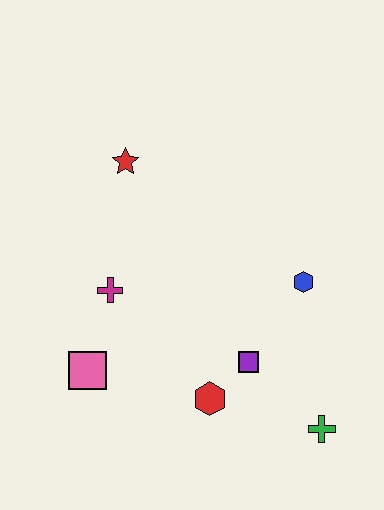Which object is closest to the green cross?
The purple square is closest to the green cross.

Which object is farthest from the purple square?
The red star is farthest from the purple square.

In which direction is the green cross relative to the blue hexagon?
The green cross is below the blue hexagon.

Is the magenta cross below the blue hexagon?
Yes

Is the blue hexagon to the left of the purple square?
No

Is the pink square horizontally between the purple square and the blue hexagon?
No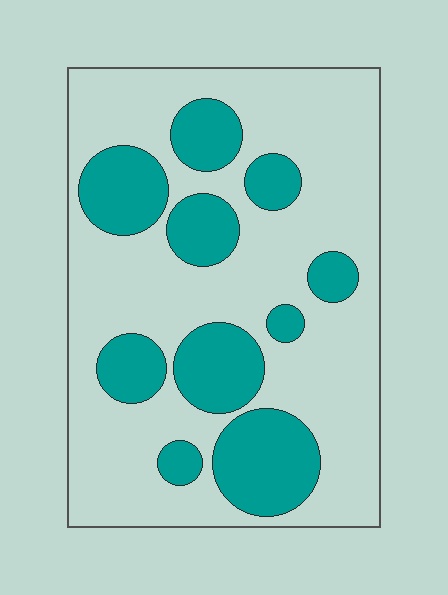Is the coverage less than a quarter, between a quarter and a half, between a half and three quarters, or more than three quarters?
Between a quarter and a half.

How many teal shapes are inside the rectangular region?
10.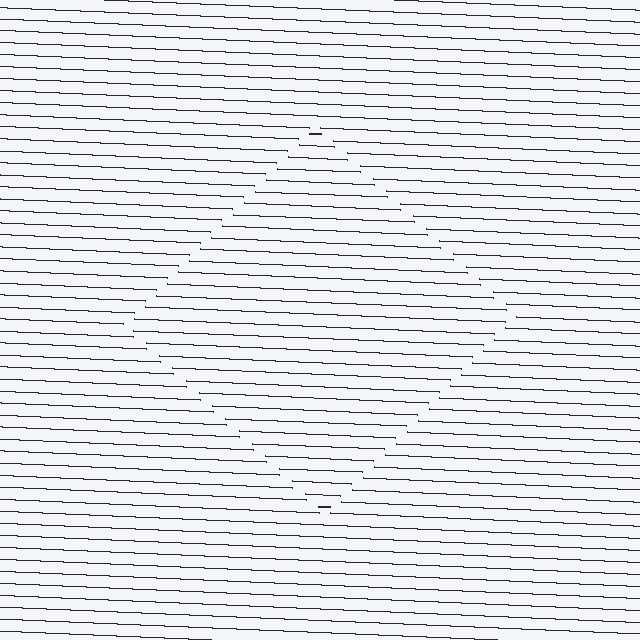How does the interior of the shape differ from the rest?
The interior of the shape contains the same grating, shifted by half a period — the contour is defined by the phase discontinuity where line-ends from the inner and outer gratings abut.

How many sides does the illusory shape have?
4 sides — the line-ends trace a square.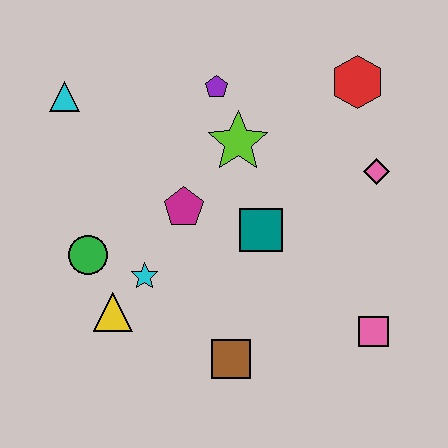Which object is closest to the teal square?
The magenta pentagon is closest to the teal square.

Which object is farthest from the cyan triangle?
The pink square is farthest from the cyan triangle.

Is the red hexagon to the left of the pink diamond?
Yes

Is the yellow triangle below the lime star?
Yes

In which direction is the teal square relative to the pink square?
The teal square is to the left of the pink square.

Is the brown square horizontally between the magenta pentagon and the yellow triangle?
No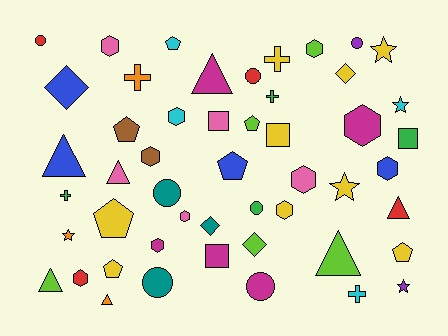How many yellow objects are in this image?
There are 9 yellow objects.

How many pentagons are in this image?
There are 7 pentagons.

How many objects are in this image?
There are 50 objects.